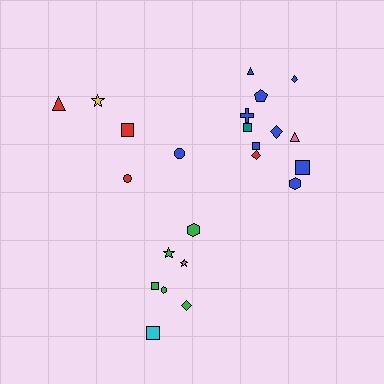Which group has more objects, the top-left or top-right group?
The top-right group.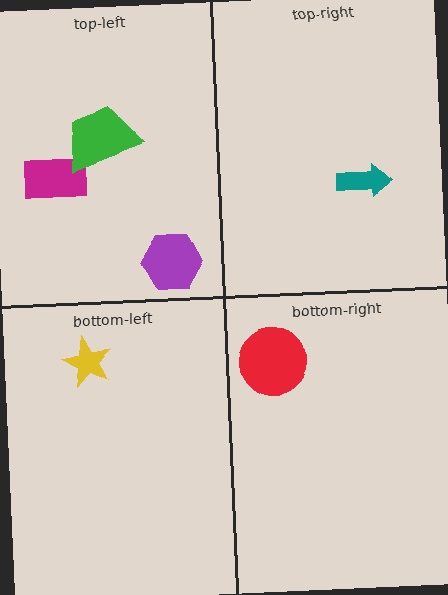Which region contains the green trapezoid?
The top-left region.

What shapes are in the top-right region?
The teal arrow.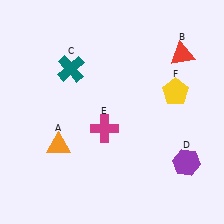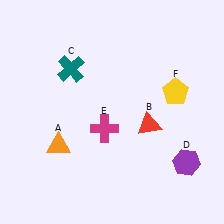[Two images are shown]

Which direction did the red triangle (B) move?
The red triangle (B) moved down.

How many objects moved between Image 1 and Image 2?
1 object moved between the two images.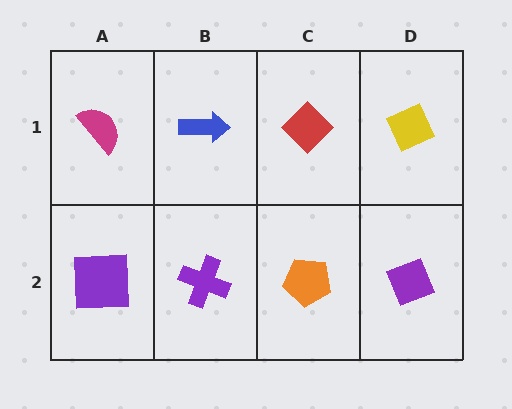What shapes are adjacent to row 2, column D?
A yellow diamond (row 1, column D), an orange pentagon (row 2, column C).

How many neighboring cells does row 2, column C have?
3.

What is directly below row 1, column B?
A purple cross.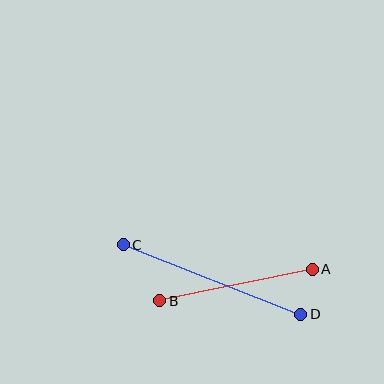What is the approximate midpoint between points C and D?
The midpoint is at approximately (212, 279) pixels.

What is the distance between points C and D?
The distance is approximately 190 pixels.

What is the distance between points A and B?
The distance is approximately 156 pixels.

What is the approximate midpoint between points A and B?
The midpoint is at approximately (236, 285) pixels.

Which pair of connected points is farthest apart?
Points C and D are farthest apart.